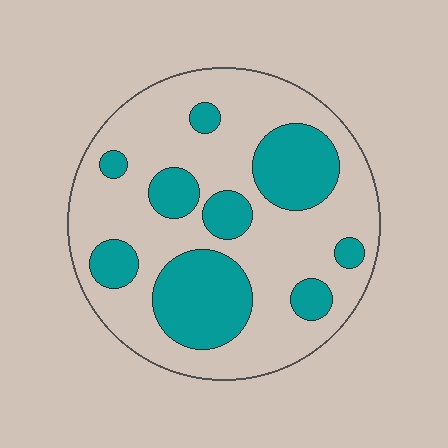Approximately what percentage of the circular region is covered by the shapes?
Approximately 30%.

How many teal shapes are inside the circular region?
9.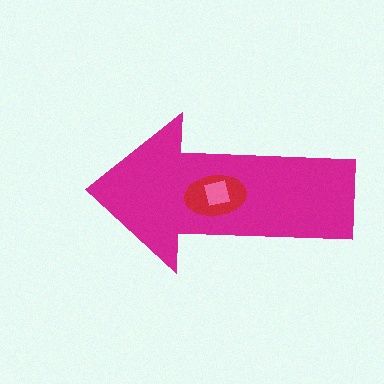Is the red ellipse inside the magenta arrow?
Yes.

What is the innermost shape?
The pink square.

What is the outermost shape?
The magenta arrow.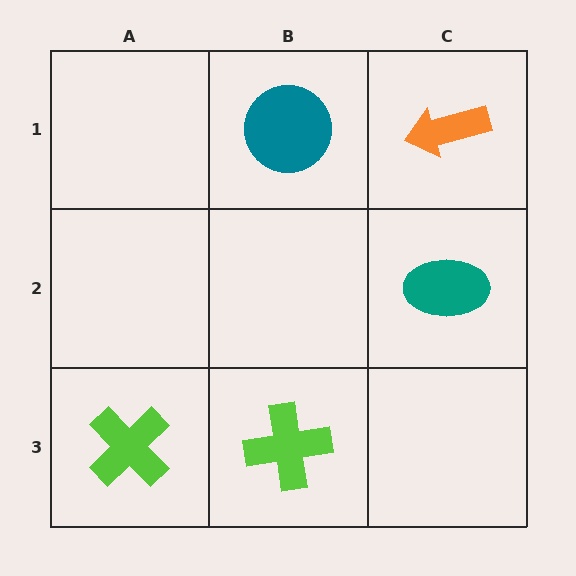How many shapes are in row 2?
1 shape.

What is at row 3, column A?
A lime cross.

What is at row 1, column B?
A teal circle.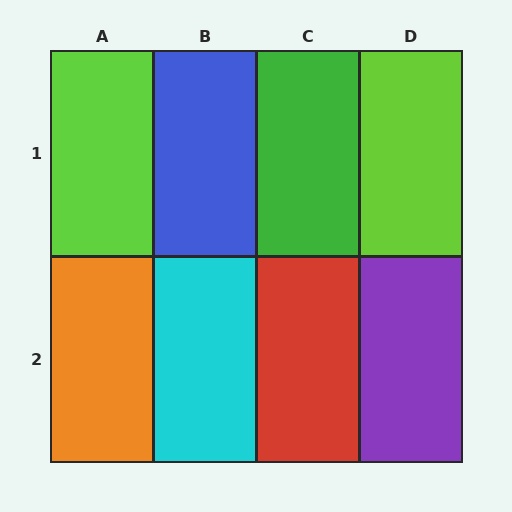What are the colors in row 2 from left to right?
Orange, cyan, red, purple.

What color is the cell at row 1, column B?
Blue.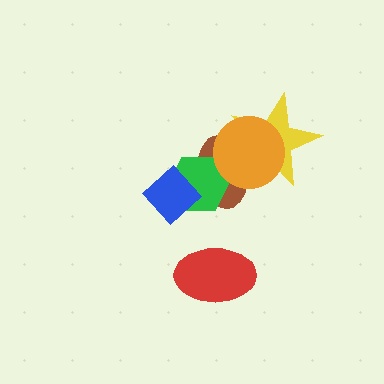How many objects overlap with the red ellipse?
0 objects overlap with the red ellipse.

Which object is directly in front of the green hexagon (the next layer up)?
The blue diamond is directly in front of the green hexagon.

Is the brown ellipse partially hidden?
Yes, it is partially covered by another shape.